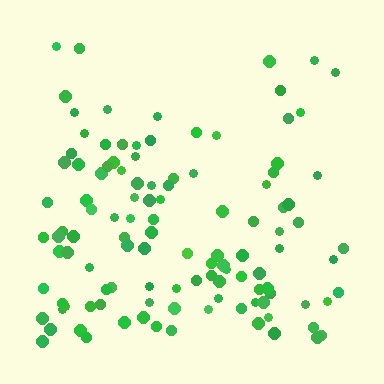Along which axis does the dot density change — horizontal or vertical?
Vertical.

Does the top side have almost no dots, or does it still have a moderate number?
Still a moderate number, just noticeably fewer than the bottom.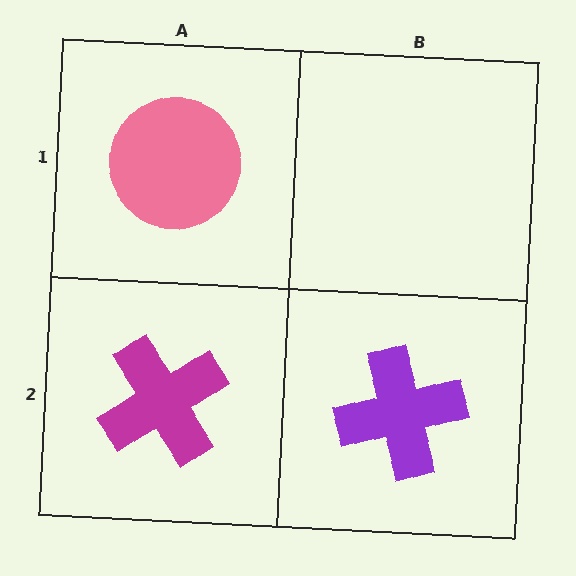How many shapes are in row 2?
2 shapes.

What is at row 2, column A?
A magenta cross.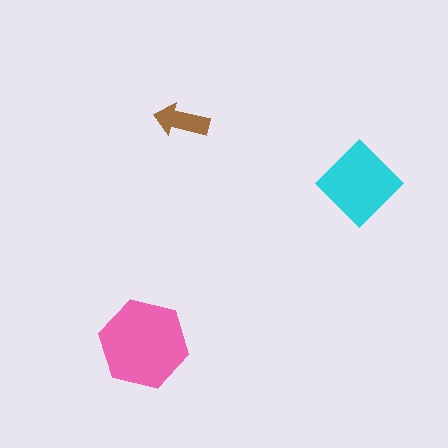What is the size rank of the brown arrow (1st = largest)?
3rd.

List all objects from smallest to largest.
The brown arrow, the cyan diamond, the pink hexagon.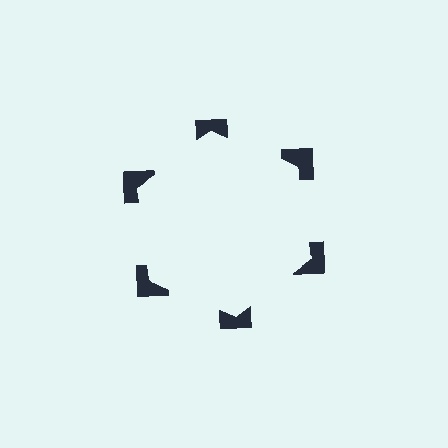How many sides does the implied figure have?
6 sides.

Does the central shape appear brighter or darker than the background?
It typically appears slightly brighter than the background, even though no actual brightness change is drawn.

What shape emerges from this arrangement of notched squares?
An illusory hexagon — its edges are inferred from the aligned wedge cuts in the notched squares, not physically drawn.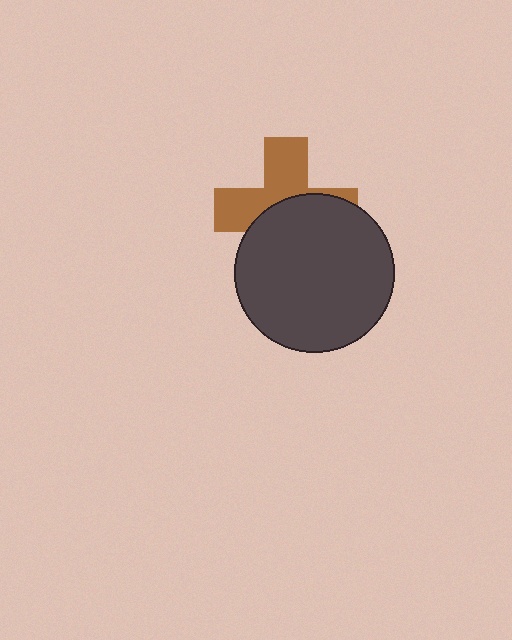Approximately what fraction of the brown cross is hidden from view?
Roughly 52% of the brown cross is hidden behind the dark gray circle.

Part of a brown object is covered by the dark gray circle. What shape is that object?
It is a cross.